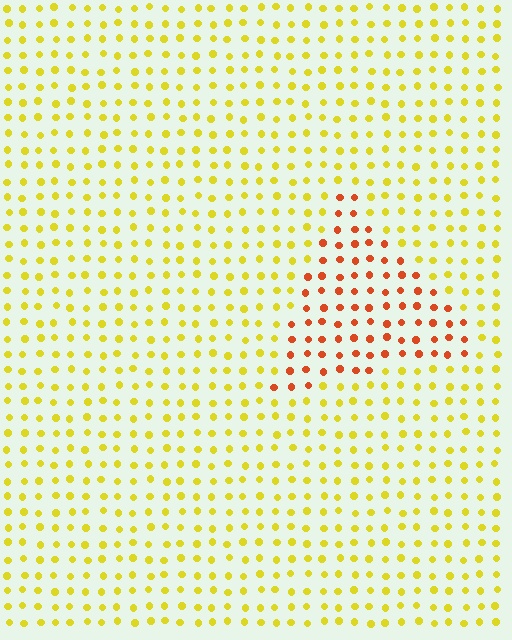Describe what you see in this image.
The image is filled with small yellow elements in a uniform arrangement. A triangle-shaped region is visible where the elements are tinted to a slightly different hue, forming a subtle color boundary.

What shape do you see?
I see a triangle.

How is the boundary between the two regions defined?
The boundary is defined purely by a slight shift in hue (about 46 degrees). Spacing, size, and orientation are identical on both sides.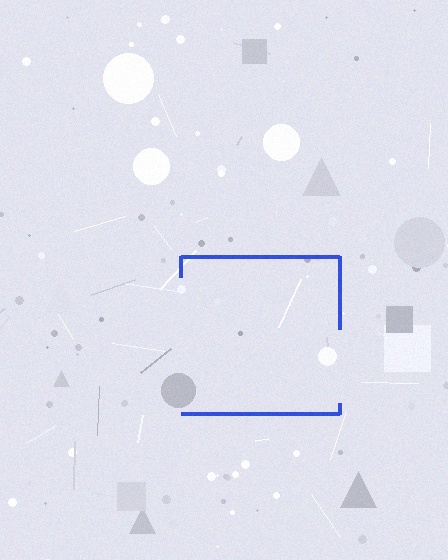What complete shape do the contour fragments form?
The contour fragments form a square.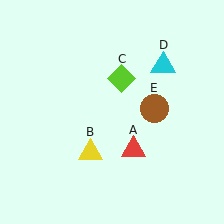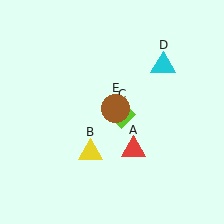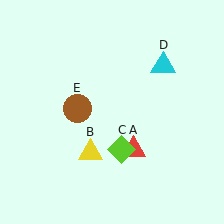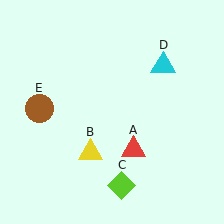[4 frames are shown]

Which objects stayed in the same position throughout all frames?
Red triangle (object A) and yellow triangle (object B) and cyan triangle (object D) remained stationary.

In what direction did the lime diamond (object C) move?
The lime diamond (object C) moved down.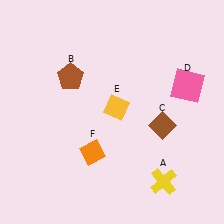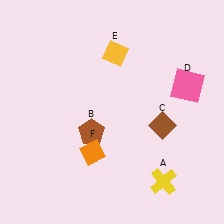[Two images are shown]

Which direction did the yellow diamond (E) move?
The yellow diamond (E) moved up.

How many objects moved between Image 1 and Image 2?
2 objects moved between the two images.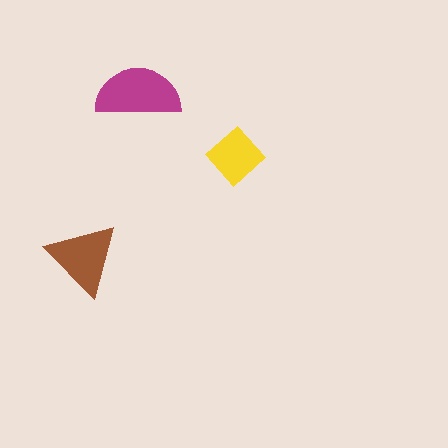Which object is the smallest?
The yellow diamond.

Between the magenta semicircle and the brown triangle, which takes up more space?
The magenta semicircle.